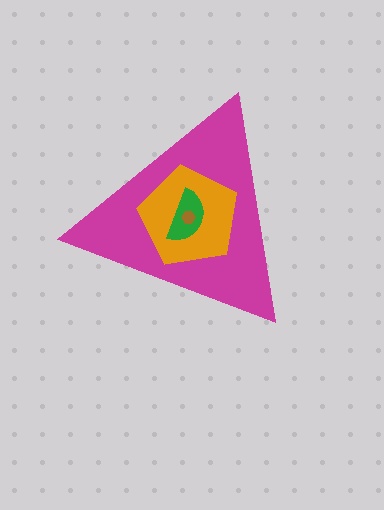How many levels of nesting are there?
4.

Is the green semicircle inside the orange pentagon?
Yes.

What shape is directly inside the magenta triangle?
The orange pentagon.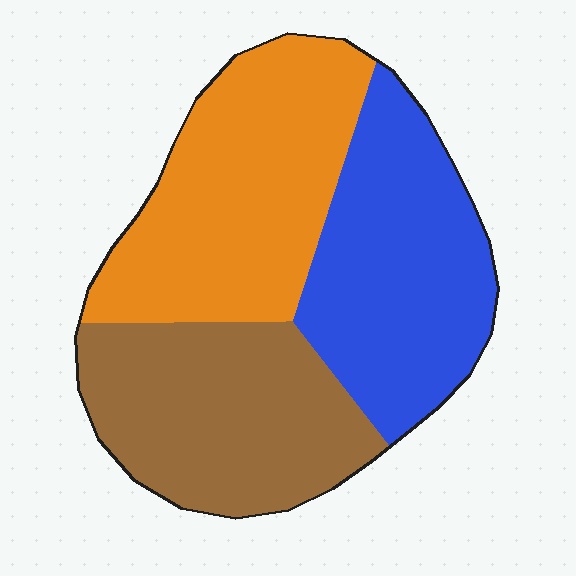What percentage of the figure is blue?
Blue covers 32% of the figure.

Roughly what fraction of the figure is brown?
Brown takes up about one third (1/3) of the figure.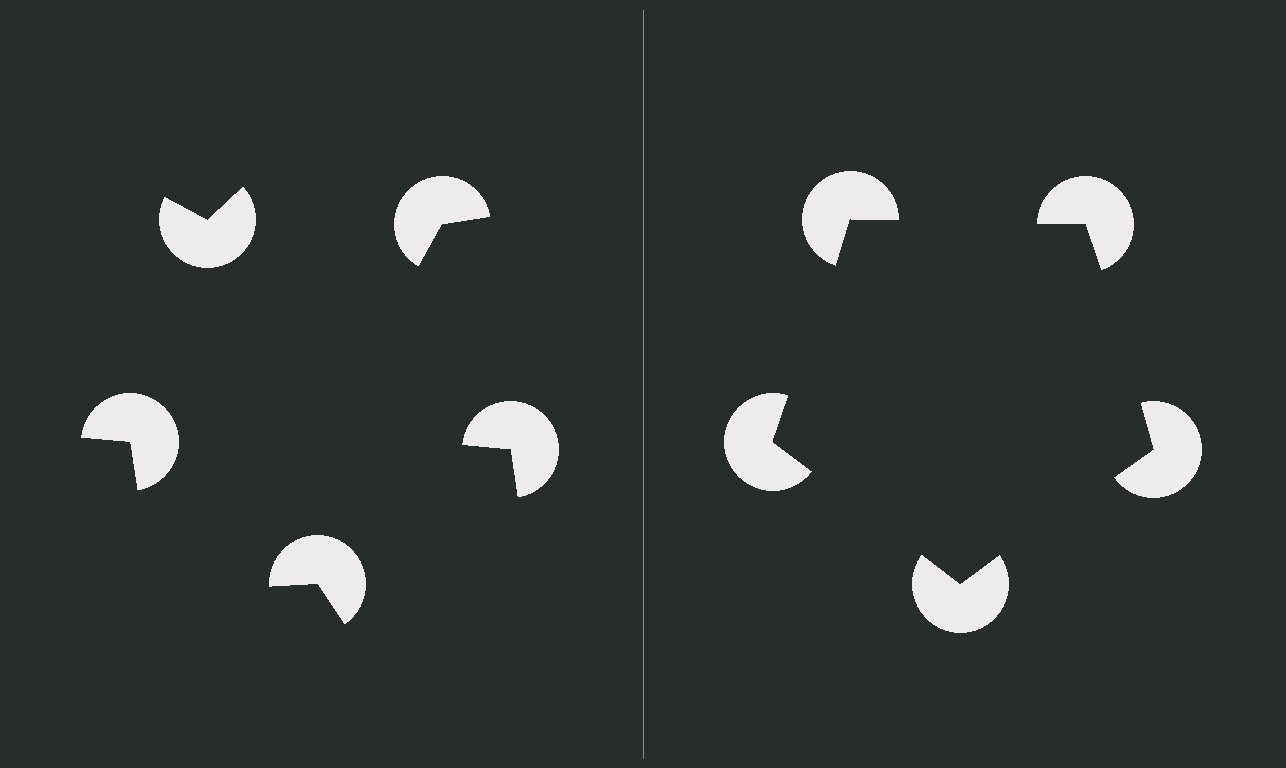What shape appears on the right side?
An illusory pentagon.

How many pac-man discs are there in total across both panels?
10 — 5 on each side.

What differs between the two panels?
The pac-man discs are positioned identically on both sides; only the wedge orientations differ. On the right they align to a pentagon; on the left they are misaligned.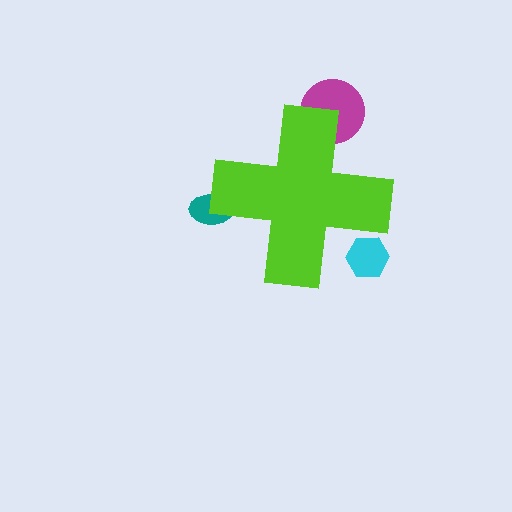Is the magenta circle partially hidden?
Yes, the magenta circle is partially hidden behind the lime cross.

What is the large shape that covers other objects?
A lime cross.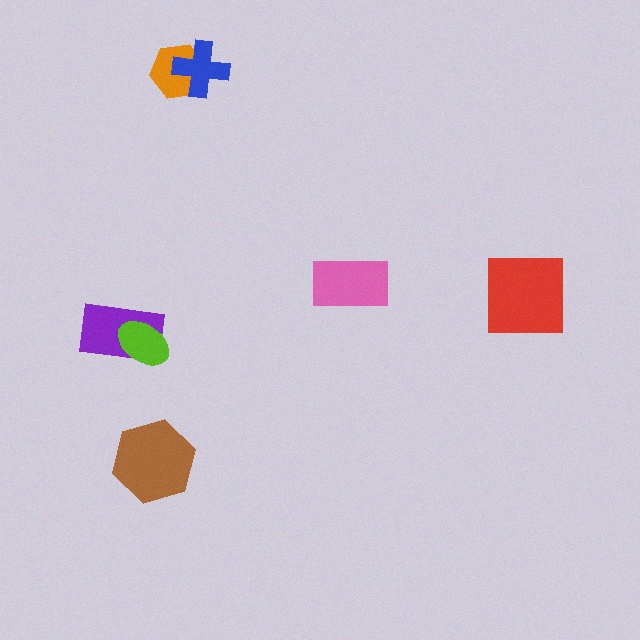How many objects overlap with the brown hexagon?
0 objects overlap with the brown hexagon.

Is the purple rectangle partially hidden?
Yes, it is partially covered by another shape.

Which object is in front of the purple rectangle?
The lime ellipse is in front of the purple rectangle.